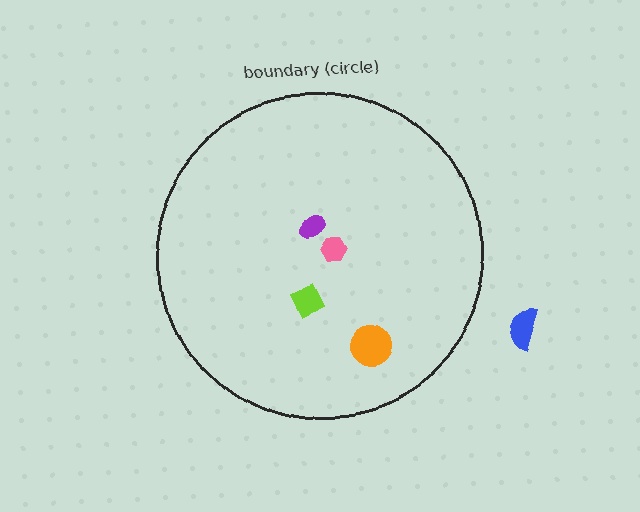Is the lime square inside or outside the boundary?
Inside.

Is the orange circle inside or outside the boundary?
Inside.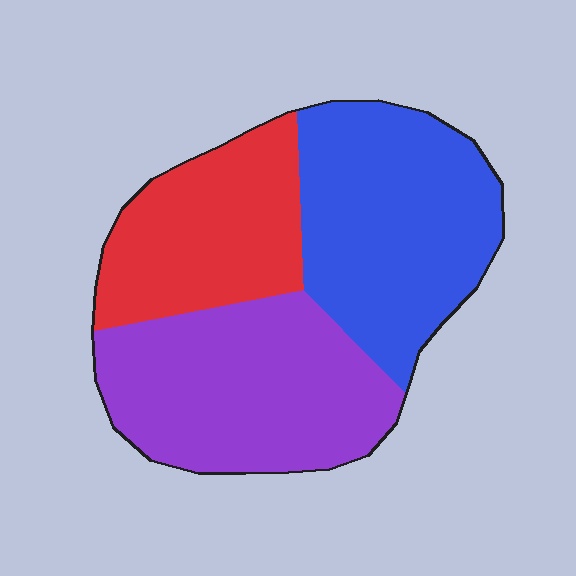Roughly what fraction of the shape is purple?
Purple takes up between a quarter and a half of the shape.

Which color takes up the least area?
Red, at roughly 25%.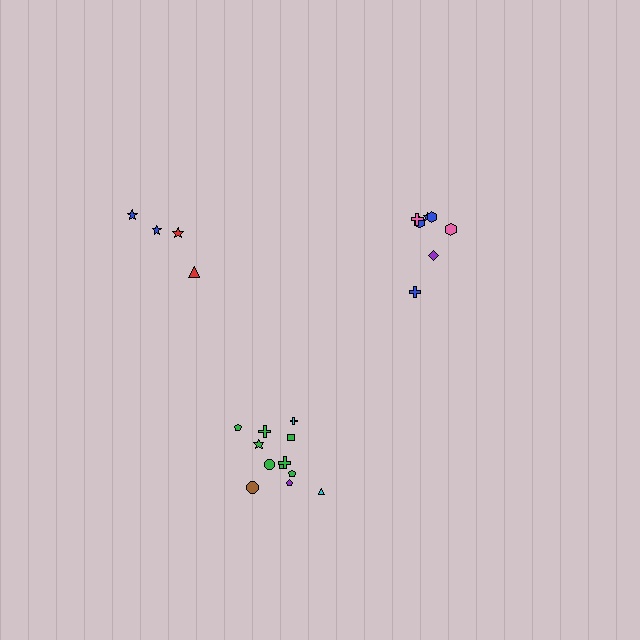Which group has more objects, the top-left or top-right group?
The top-right group.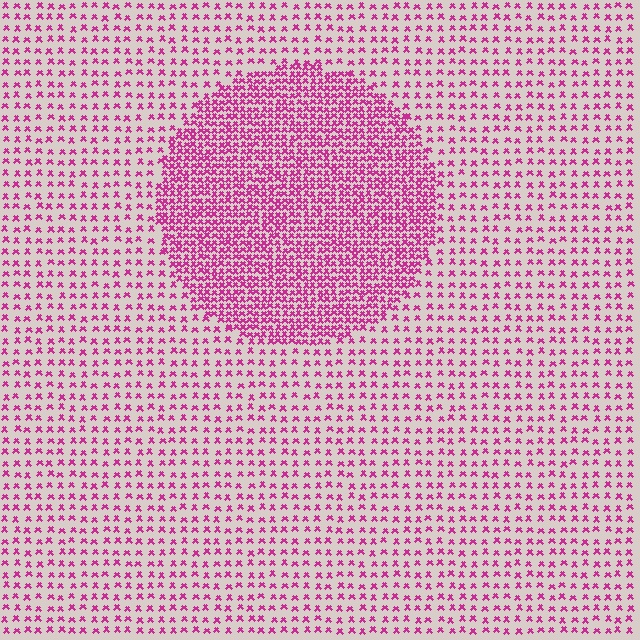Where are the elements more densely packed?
The elements are more densely packed inside the circle boundary.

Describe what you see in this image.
The image contains small magenta elements arranged at two different densities. A circle-shaped region is visible where the elements are more densely packed than the surrounding area.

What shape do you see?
I see a circle.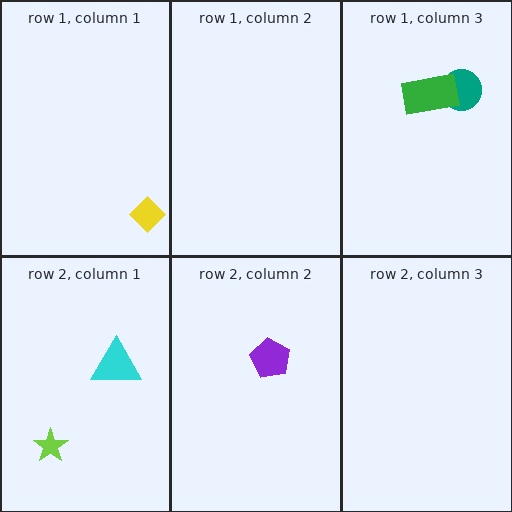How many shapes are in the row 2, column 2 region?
1.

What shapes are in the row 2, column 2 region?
The purple pentagon.